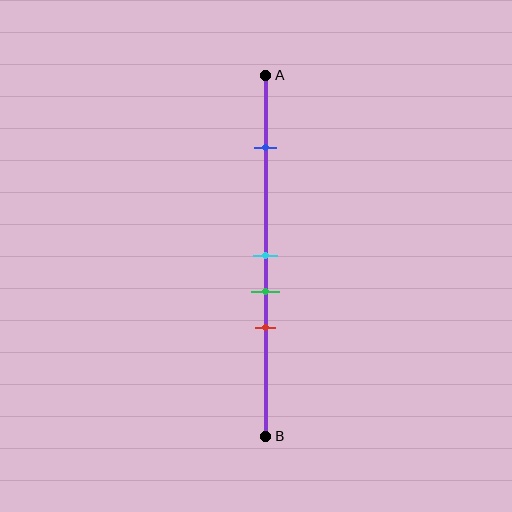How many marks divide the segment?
There are 4 marks dividing the segment.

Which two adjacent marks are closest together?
The cyan and green marks are the closest adjacent pair.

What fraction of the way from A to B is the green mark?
The green mark is approximately 60% (0.6) of the way from A to B.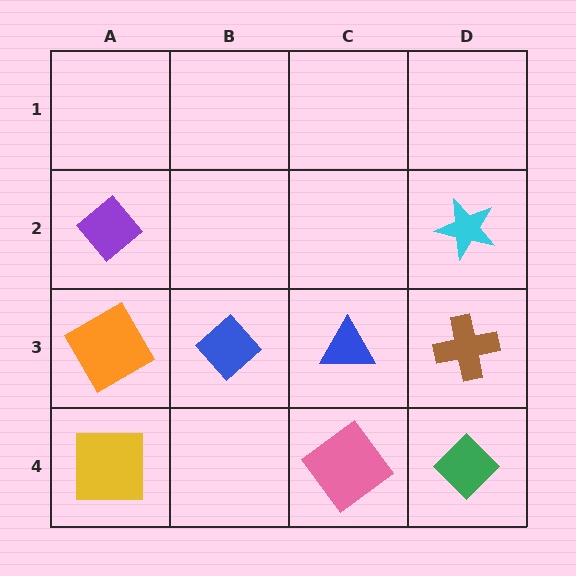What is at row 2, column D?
A cyan star.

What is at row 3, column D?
A brown cross.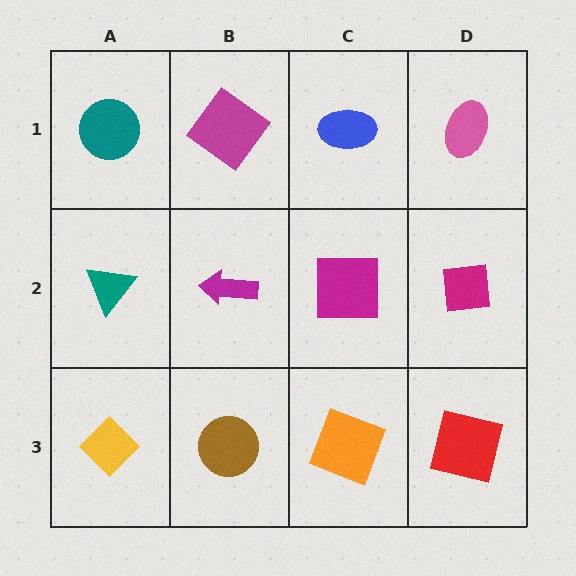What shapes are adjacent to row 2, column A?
A teal circle (row 1, column A), a yellow diamond (row 3, column A), a magenta arrow (row 2, column B).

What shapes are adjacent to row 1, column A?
A teal triangle (row 2, column A), a magenta diamond (row 1, column B).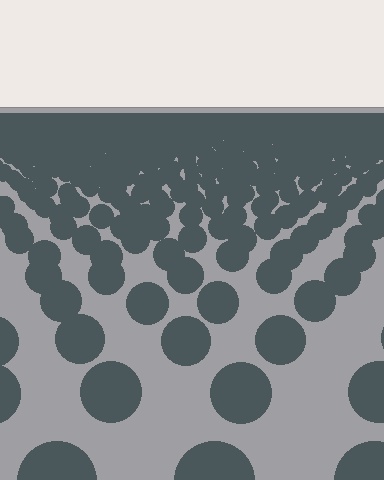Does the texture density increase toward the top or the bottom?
Density increases toward the top.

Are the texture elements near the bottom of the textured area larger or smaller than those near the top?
Larger. Near the bottom, elements are closer to the viewer and appear at a bigger on-screen size.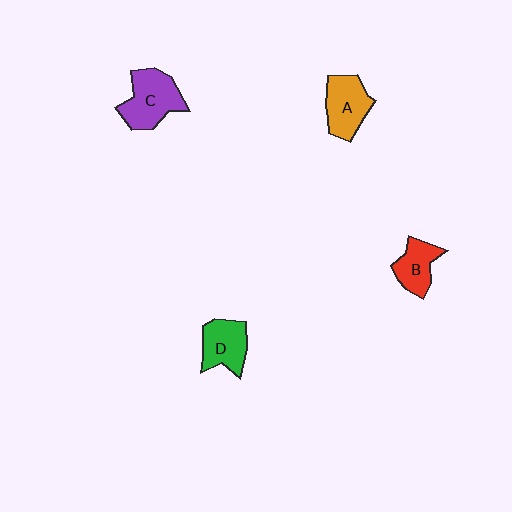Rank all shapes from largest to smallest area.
From largest to smallest: C (purple), A (orange), D (green), B (red).